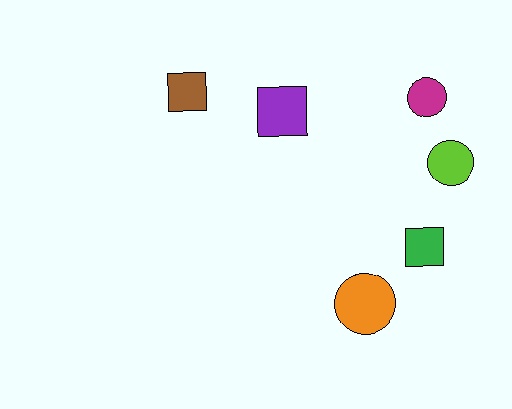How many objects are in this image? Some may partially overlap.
There are 6 objects.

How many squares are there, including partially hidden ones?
There are 3 squares.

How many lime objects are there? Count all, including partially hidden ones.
There is 1 lime object.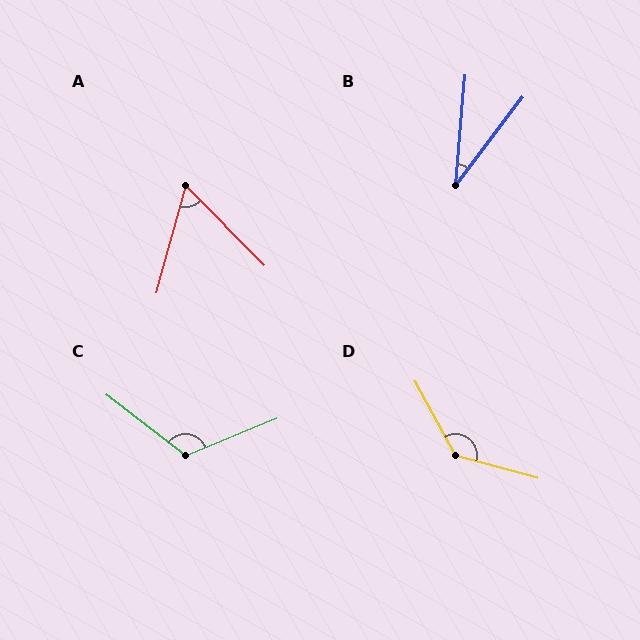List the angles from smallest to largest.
B (33°), A (60°), C (120°), D (134°).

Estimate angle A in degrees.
Approximately 60 degrees.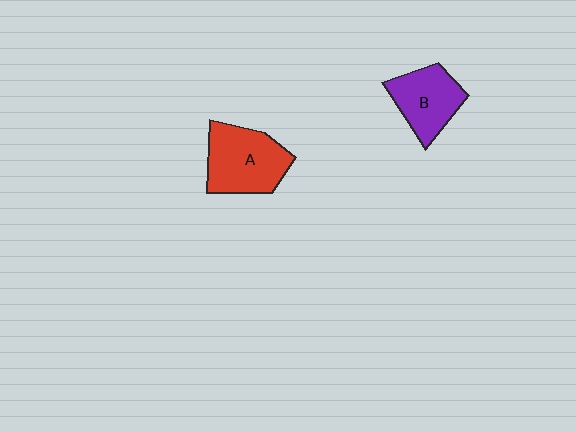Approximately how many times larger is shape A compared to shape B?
Approximately 1.3 times.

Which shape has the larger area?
Shape A (red).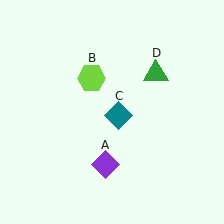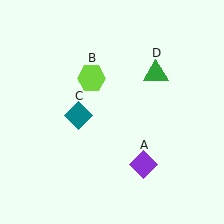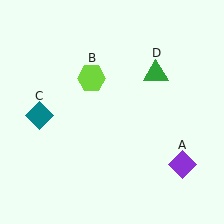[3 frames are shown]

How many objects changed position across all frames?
2 objects changed position: purple diamond (object A), teal diamond (object C).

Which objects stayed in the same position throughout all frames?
Lime hexagon (object B) and green triangle (object D) remained stationary.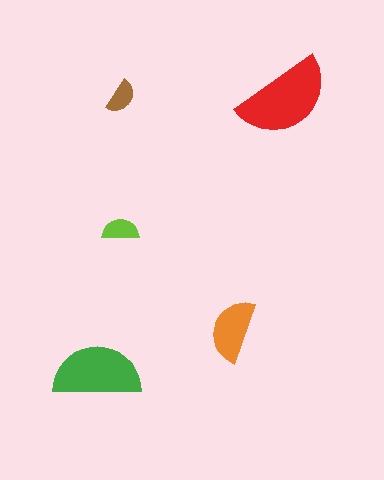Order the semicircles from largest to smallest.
the red one, the green one, the orange one, the lime one, the brown one.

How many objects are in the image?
There are 5 objects in the image.